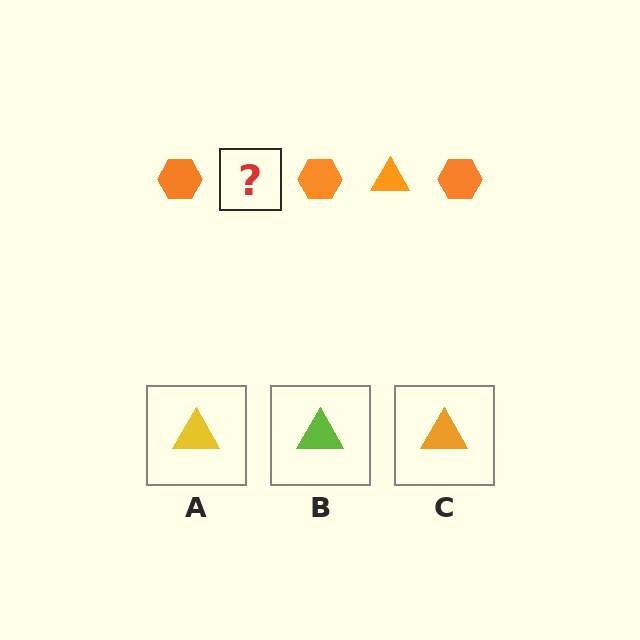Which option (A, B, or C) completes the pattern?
C.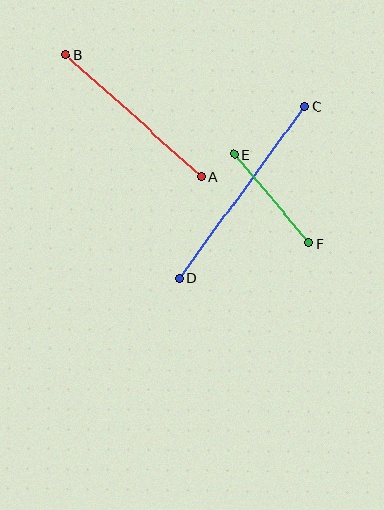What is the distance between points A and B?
The distance is approximately 182 pixels.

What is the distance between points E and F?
The distance is approximately 116 pixels.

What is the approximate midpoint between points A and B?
The midpoint is at approximately (134, 116) pixels.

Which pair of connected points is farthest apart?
Points C and D are farthest apart.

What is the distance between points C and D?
The distance is approximately 212 pixels.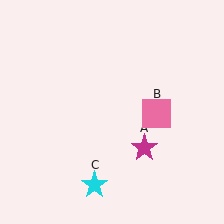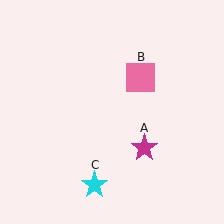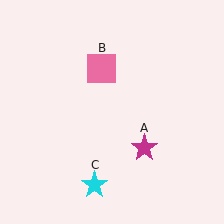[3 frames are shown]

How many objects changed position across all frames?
1 object changed position: pink square (object B).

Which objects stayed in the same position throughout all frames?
Magenta star (object A) and cyan star (object C) remained stationary.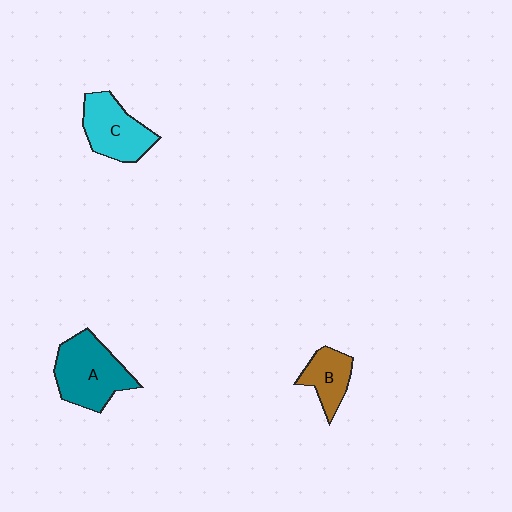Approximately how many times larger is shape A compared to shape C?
Approximately 1.2 times.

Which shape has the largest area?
Shape A (teal).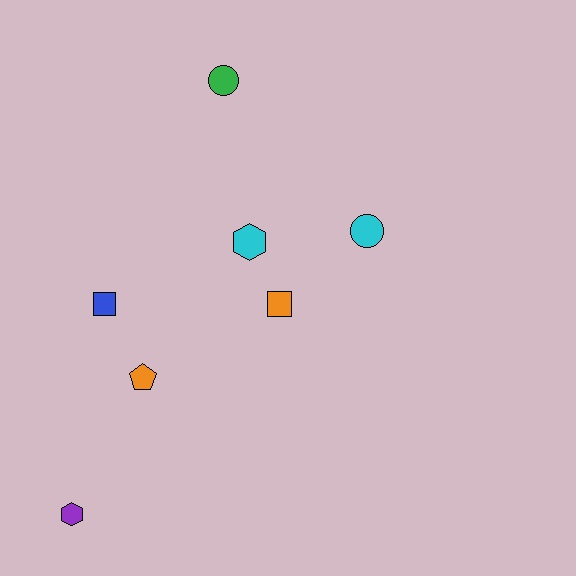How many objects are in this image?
There are 7 objects.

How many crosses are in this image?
There are no crosses.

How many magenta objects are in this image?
There are no magenta objects.